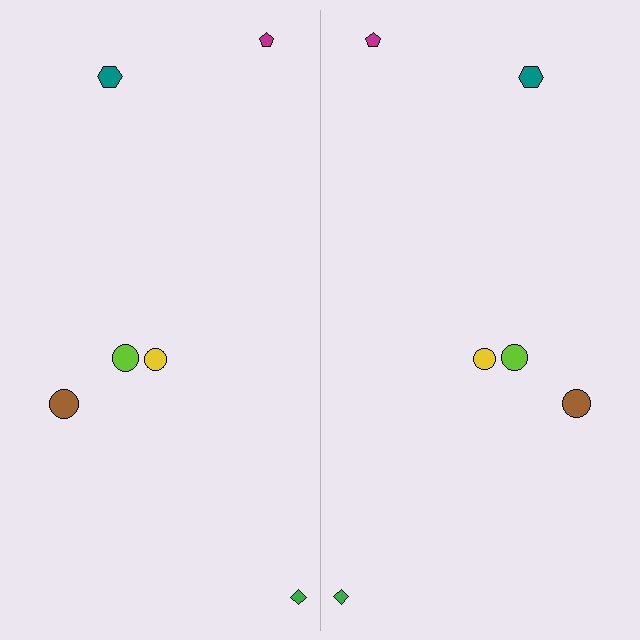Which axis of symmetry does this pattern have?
The pattern has a vertical axis of symmetry running through the center of the image.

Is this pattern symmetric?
Yes, this pattern has bilateral (reflection) symmetry.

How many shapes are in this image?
There are 12 shapes in this image.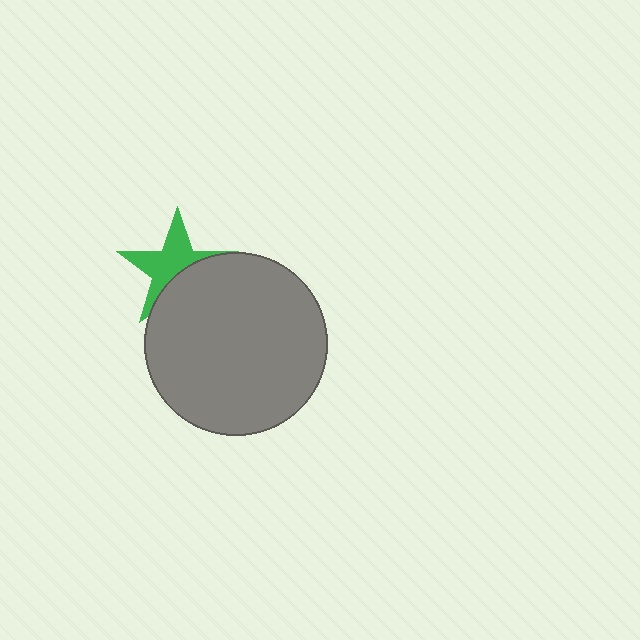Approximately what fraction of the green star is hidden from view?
Roughly 44% of the green star is hidden behind the gray circle.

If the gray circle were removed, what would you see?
You would see the complete green star.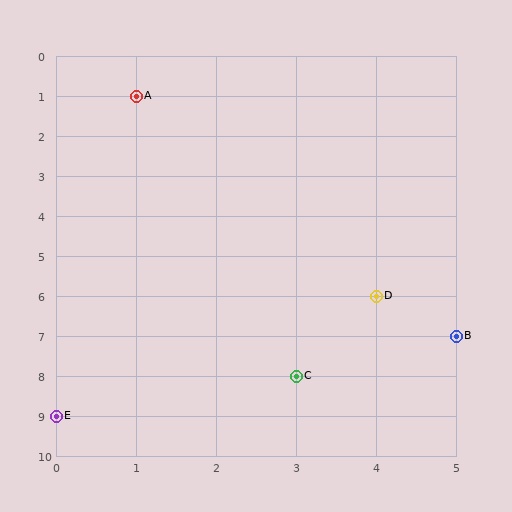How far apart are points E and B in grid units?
Points E and B are 5 columns and 2 rows apart (about 5.4 grid units diagonally).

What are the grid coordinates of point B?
Point B is at grid coordinates (5, 7).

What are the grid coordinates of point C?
Point C is at grid coordinates (3, 8).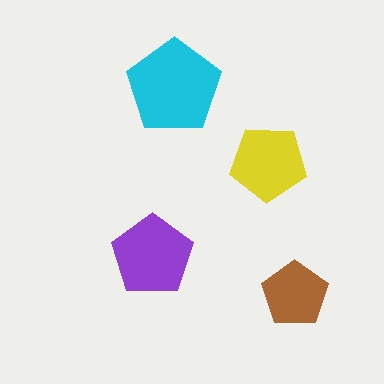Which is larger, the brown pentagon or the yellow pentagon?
The yellow one.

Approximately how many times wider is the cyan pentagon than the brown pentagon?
About 1.5 times wider.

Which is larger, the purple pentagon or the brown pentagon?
The purple one.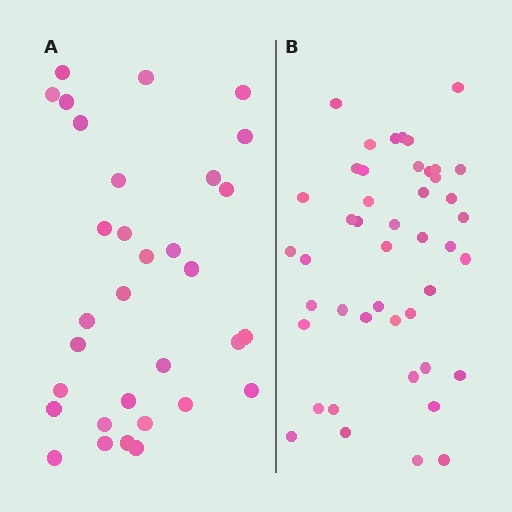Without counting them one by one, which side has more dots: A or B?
Region B (the right region) has more dots.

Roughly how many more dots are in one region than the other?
Region B has approximately 15 more dots than region A.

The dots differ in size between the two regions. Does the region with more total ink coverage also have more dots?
No. Region A has more total ink coverage because its dots are larger, but region B actually contains more individual dots. Total area can be misleading — the number of items is what matters here.